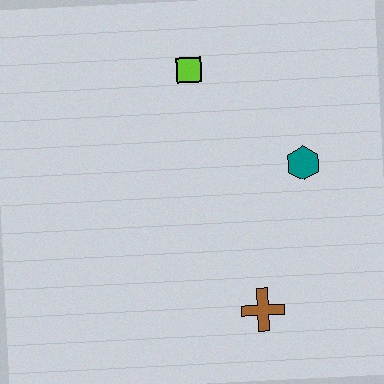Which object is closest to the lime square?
The teal hexagon is closest to the lime square.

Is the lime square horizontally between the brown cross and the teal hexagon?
No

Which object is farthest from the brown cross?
The lime square is farthest from the brown cross.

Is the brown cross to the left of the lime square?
No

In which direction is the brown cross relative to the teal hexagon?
The brown cross is below the teal hexagon.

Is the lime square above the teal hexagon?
Yes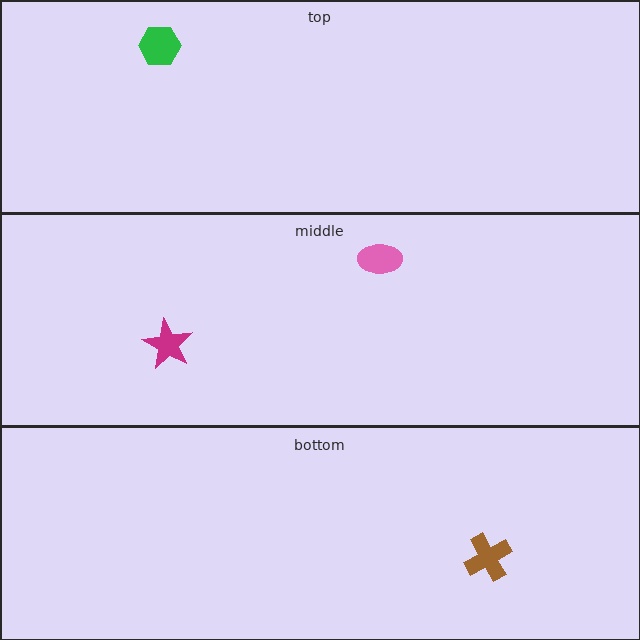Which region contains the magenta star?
The middle region.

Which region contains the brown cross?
The bottom region.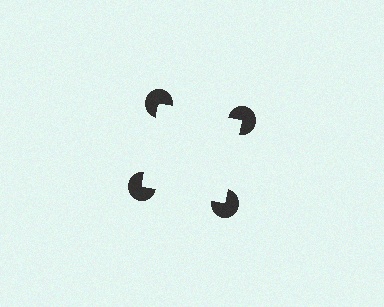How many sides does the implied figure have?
4 sides.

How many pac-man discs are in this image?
There are 4 — one at each vertex of the illusory square.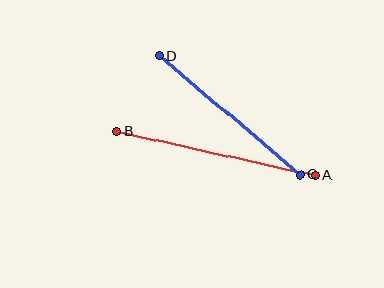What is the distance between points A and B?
The distance is approximately 204 pixels.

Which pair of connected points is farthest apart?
Points A and B are farthest apart.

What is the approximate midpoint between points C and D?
The midpoint is at approximately (230, 115) pixels.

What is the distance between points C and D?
The distance is approximately 184 pixels.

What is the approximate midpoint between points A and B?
The midpoint is at approximately (216, 153) pixels.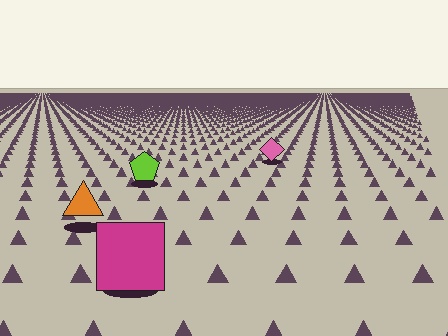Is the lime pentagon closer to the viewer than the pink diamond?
Yes. The lime pentagon is closer — you can tell from the texture gradient: the ground texture is coarser near it.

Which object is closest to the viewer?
The magenta square is closest. The texture marks near it are larger and more spread out.